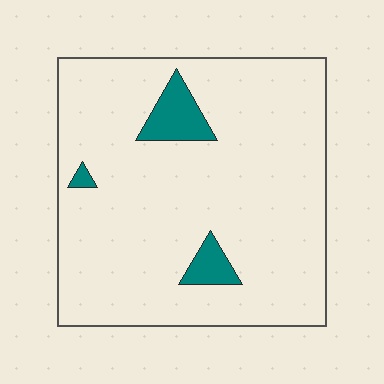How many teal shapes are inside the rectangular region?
3.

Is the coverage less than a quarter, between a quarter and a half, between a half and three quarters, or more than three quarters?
Less than a quarter.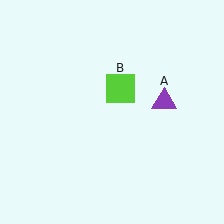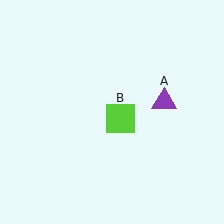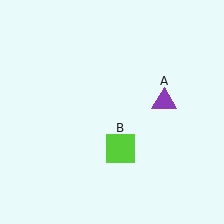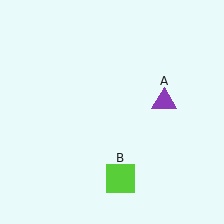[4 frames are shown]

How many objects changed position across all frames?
1 object changed position: lime square (object B).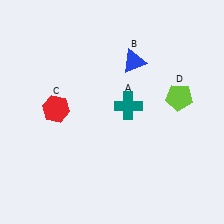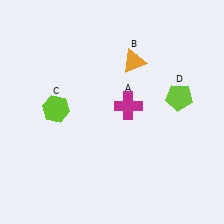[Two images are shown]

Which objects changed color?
A changed from teal to magenta. B changed from blue to orange. C changed from red to lime.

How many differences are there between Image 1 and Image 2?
There are 3 differences between the two images.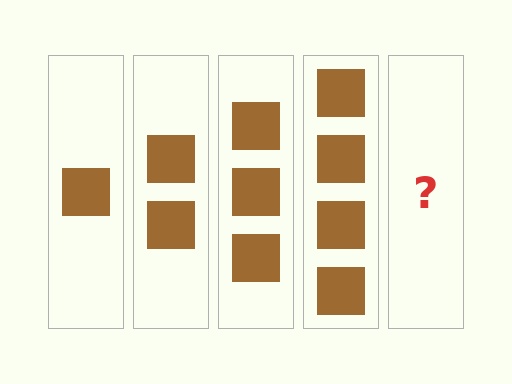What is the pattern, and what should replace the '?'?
The pattern is that each step adds one more square. The '?' should be 5 squares.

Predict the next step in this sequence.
The next step is 5 squares.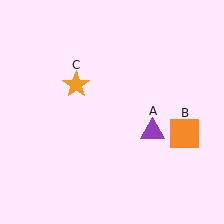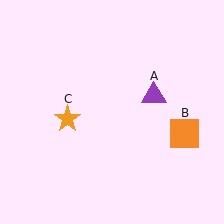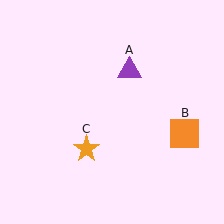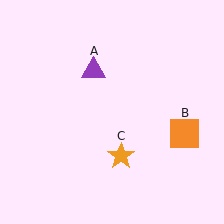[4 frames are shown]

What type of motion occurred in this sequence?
The purple triangle (object A), orange star (object C) rotated counterclockwise around the center of the scene.